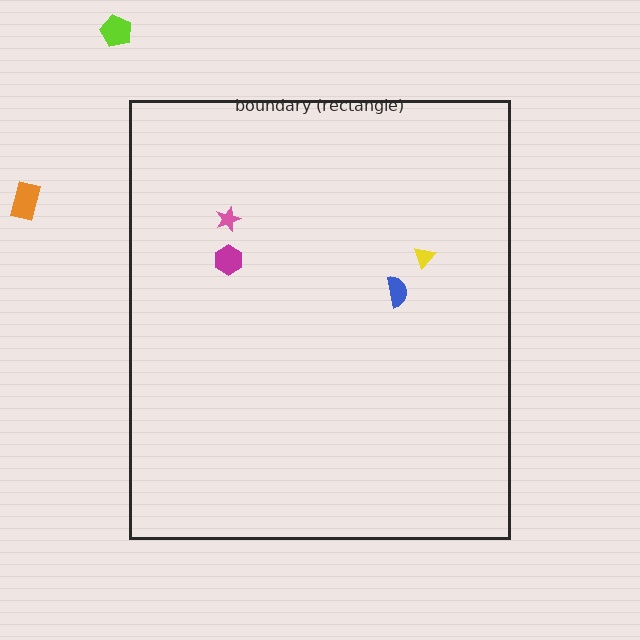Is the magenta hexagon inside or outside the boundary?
Inside.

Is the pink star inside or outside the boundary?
Inside.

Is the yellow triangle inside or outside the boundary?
Inside.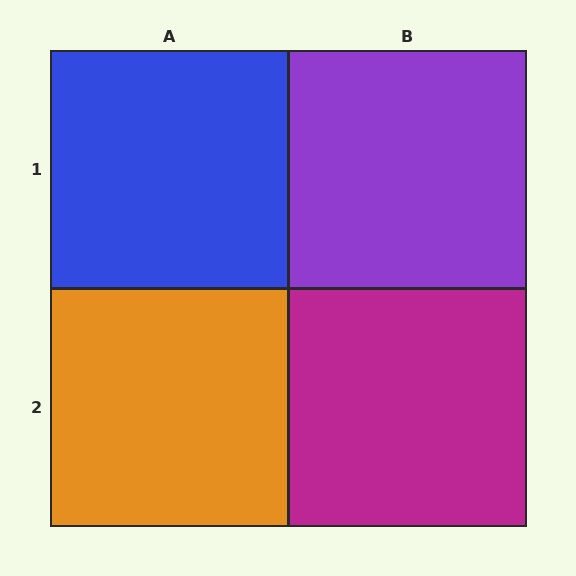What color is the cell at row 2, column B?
Magenta.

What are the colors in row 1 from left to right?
Blue, purple.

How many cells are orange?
1 cell is orange.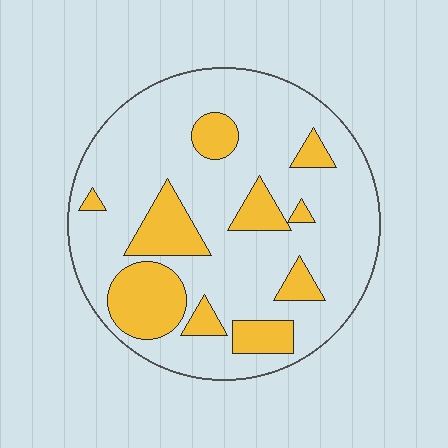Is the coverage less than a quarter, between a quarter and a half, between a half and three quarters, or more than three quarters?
Less than a quarter.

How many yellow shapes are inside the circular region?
10.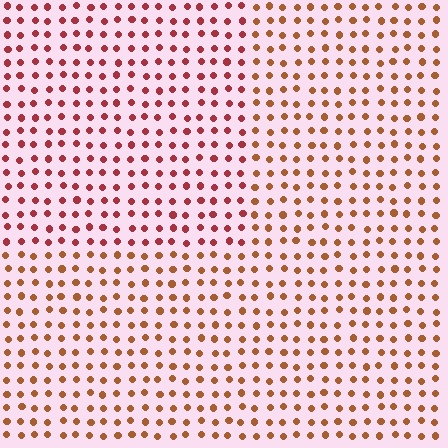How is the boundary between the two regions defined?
The boundary is defined purely by a slight shift in hue (about 31 degrees). Spacing, size, and orientation are identical on both sides.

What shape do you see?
I see a rectangle.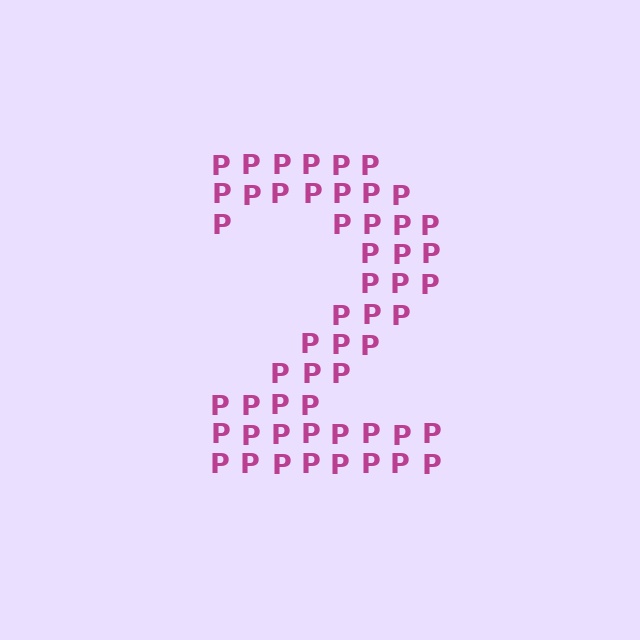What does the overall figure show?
The overall figure shows the digit 2.